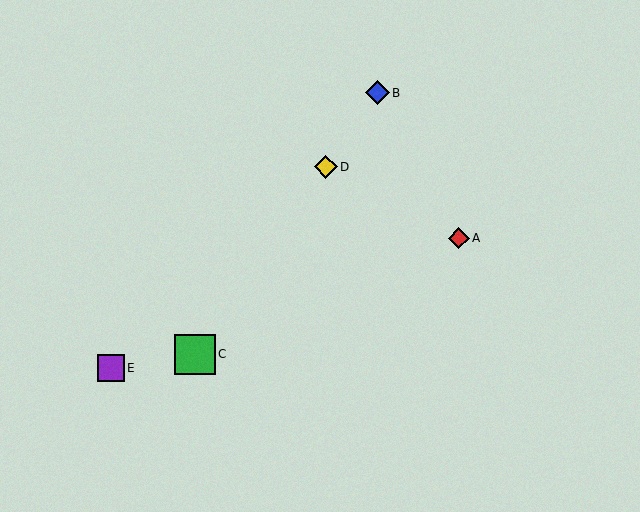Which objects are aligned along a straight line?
Objects B, C, D are aligned along a straight line.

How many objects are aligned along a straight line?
3 objects (B, C, D) are aligned along a straight line.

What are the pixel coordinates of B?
Object B is at (377, 93).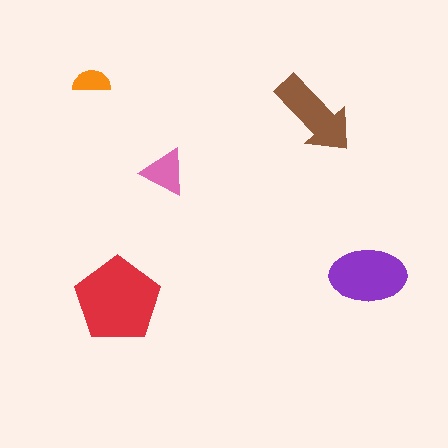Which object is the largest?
The red pentagon.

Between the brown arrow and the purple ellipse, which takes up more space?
The purple ellipse.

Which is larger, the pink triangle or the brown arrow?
The brown arrow.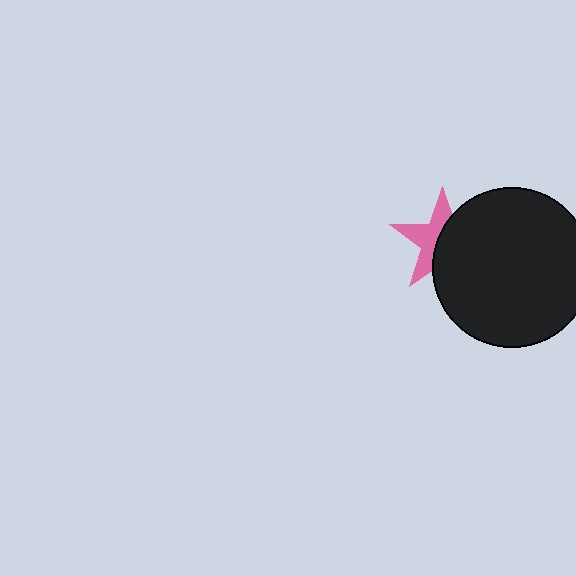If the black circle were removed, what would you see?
You would see the complete pink star.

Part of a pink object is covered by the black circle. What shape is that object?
It is a star.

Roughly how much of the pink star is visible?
About half of it is visible (roughly 48%).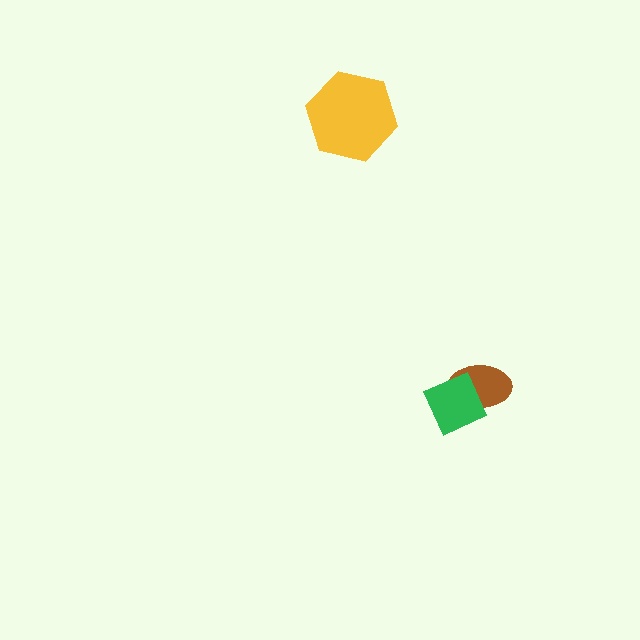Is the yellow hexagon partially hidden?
No, no other shape covers it.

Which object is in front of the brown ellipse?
The green diamond is in front of the brown ellipse.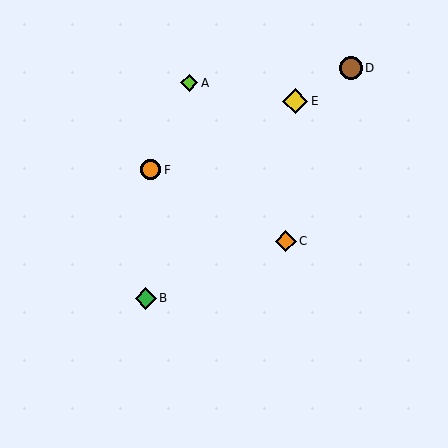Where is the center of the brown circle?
The center of the brown circle is at (351, 68).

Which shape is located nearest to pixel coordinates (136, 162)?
The orange circle (labeled F) at (151, 170) is nearest to that location.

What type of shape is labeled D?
Shape D is a brown circle.